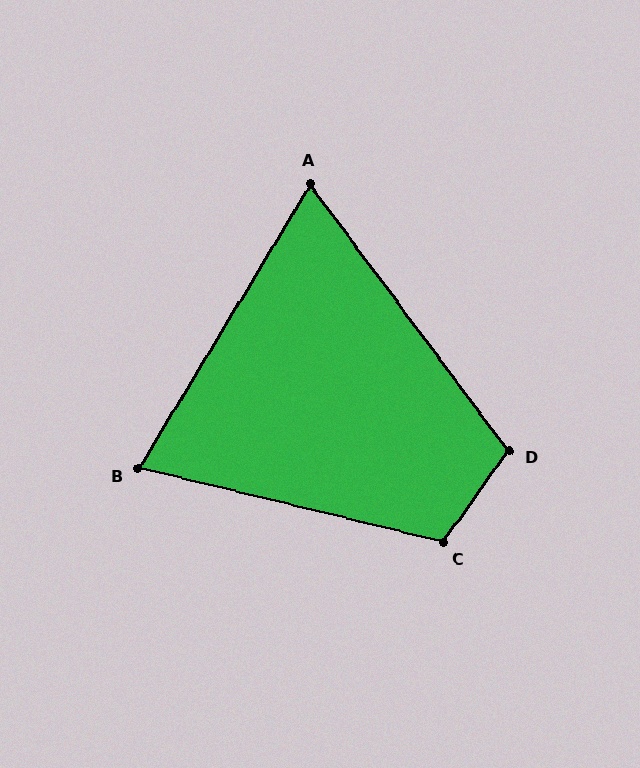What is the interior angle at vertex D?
Approximately 108 degrees (obtuse).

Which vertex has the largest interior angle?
C, at approximately 112 degrees.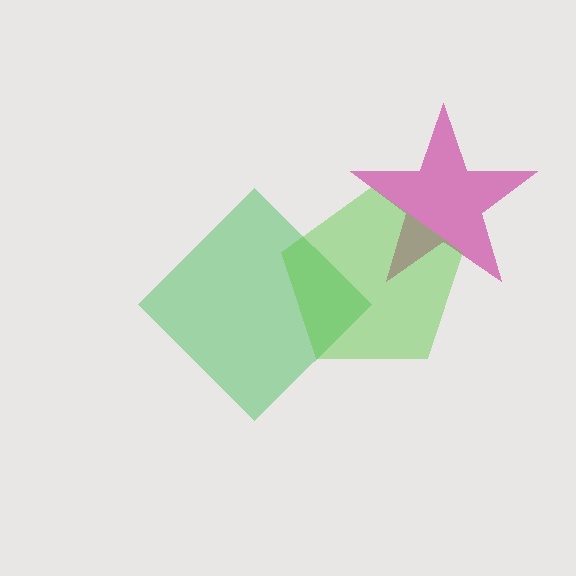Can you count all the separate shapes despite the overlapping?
Yes, there are 3 separate shapes.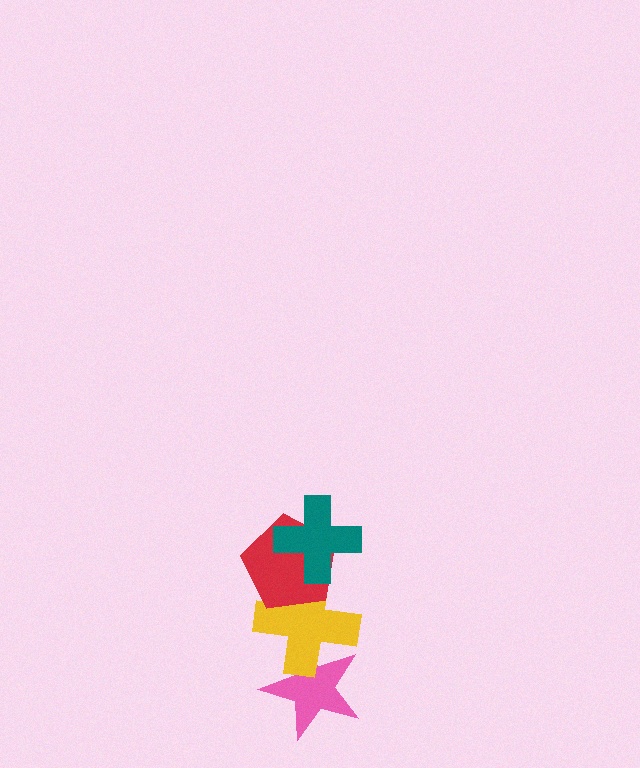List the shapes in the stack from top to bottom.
From top to bottom: the teal cross, the red pentagon, the yellow cross, the pink star.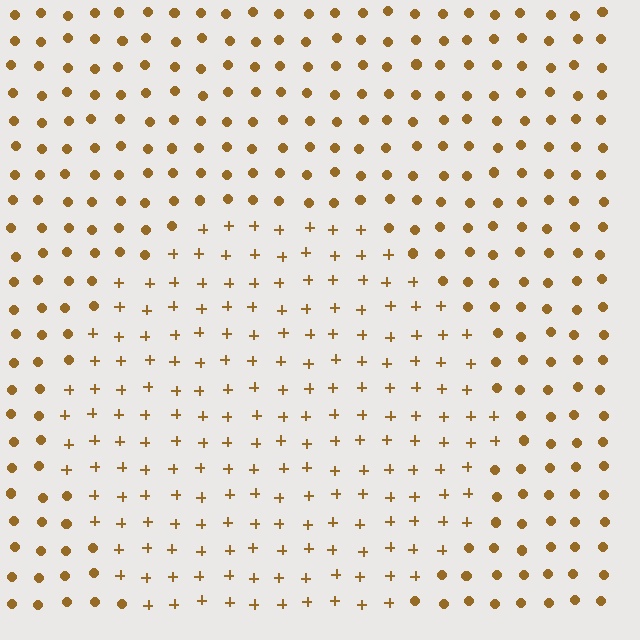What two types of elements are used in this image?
The image uses plus signs inside the circle region and circles outside it.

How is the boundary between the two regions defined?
The boundary is defined by a change in element shape: plus signs inside vs. circles outside. All elements share the same color and spacing.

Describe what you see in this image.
The image is filled with small brown elements arranged in a uniform grid. A circle-shaped region contains plus signs, while the surrounding area contains circles. The boundary is defined purely by the change in element shape.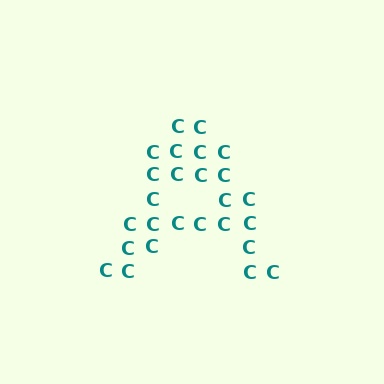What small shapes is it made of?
It is made of small letter C's.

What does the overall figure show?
The overall figure shows the letter A.